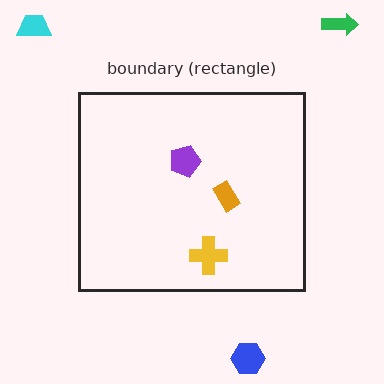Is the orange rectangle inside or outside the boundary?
Inside.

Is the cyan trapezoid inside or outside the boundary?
Outside.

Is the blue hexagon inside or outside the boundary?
Outside.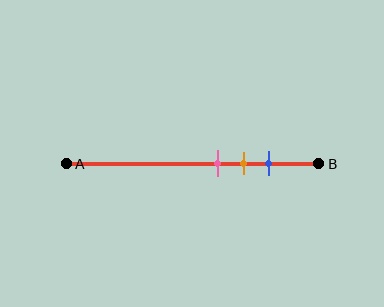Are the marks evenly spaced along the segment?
Yes, the marks are approximately evenly spaced.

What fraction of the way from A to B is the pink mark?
The pink mark is approximately 60% (0.6) of the way from A to B.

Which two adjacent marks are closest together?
The pink and orange marks are the closest adjacent pair.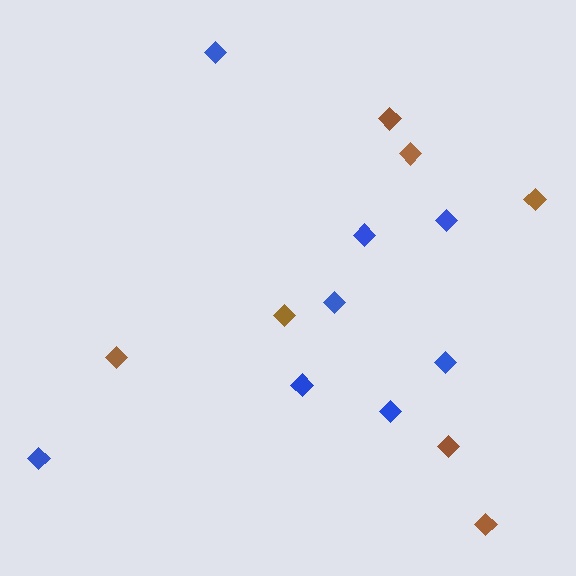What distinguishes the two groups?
There are 2 groups: one group of brown diamonds (7) and one group of blue diamonds (8).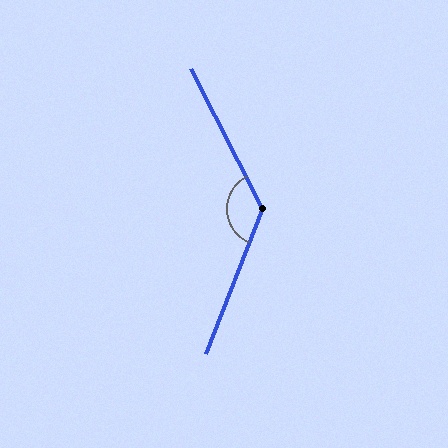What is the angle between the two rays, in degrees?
Approximately 132 degrees.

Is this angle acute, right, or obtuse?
It is obtuse.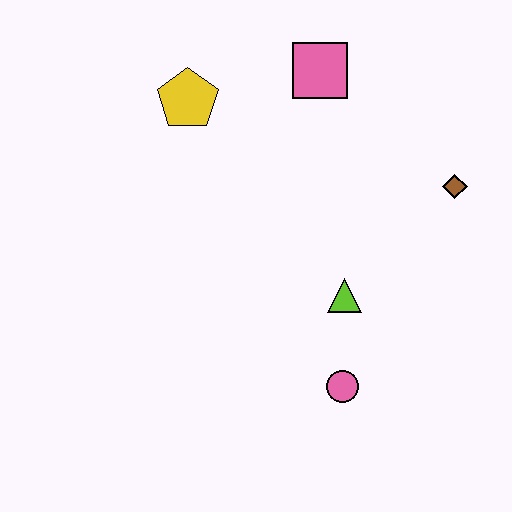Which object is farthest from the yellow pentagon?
The pink circle is farthest from the yellow pentagon.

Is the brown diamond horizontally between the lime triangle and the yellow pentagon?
No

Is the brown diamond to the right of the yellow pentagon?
Yes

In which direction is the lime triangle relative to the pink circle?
The lime triangle is above the pink circle.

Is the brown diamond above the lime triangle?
Yes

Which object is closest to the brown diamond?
The lime triangle is closest to the brown diamond.